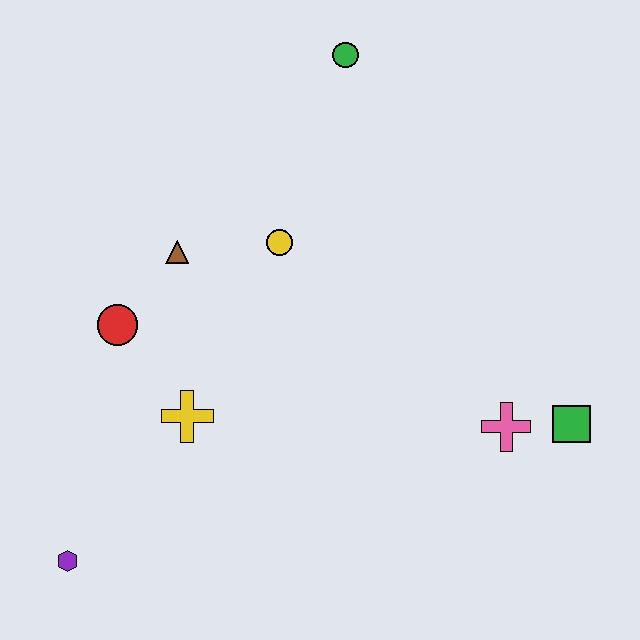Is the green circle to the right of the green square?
No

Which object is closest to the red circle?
The brown triangle is closest to the red circle.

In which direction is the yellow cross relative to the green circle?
The yellow cross is below the green circle.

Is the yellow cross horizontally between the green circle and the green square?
No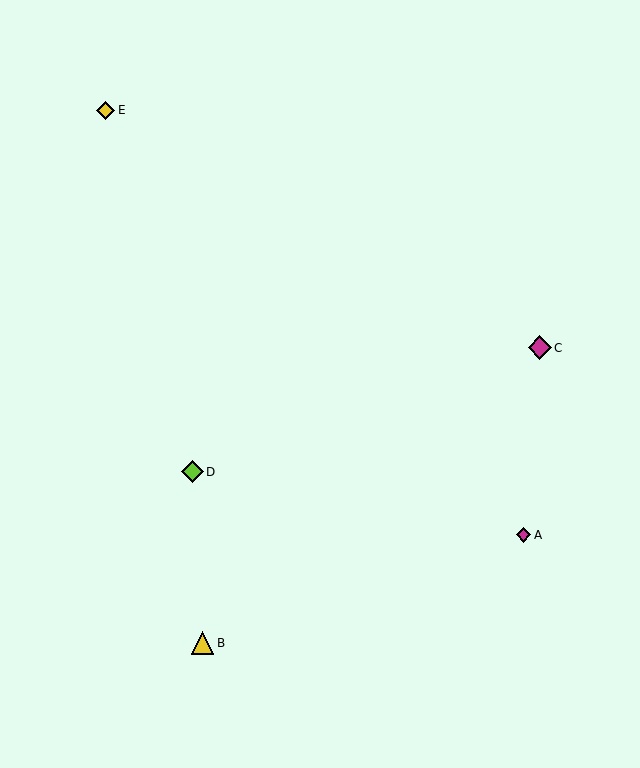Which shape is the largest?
The magenta diamond (labeled C) is the largest.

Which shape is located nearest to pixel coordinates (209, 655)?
The yellow triangle (labeled B) at (203, 643) is nearest to that location.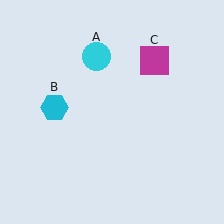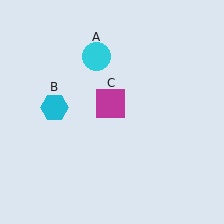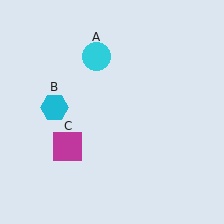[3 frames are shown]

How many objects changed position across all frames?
1 object changed position: magenta square (object C).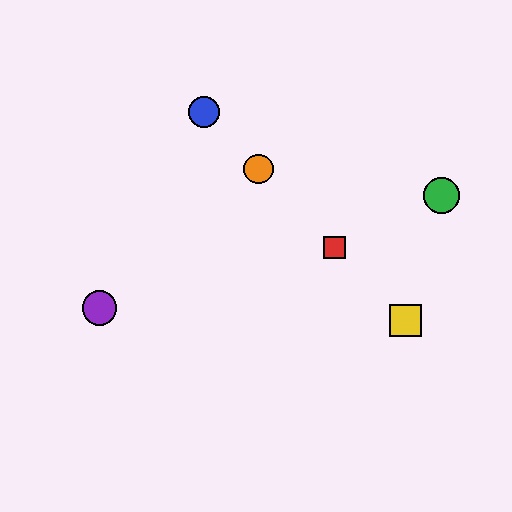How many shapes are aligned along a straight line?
4 shapes (the red square, the blue circle, the yellow square, the orange circle) are aligned along a straight line.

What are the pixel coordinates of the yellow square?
The yellow square is at (405, 320).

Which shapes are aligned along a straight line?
The red square, the blue circle, the yellow square, the orange circle are aligned along a straight line.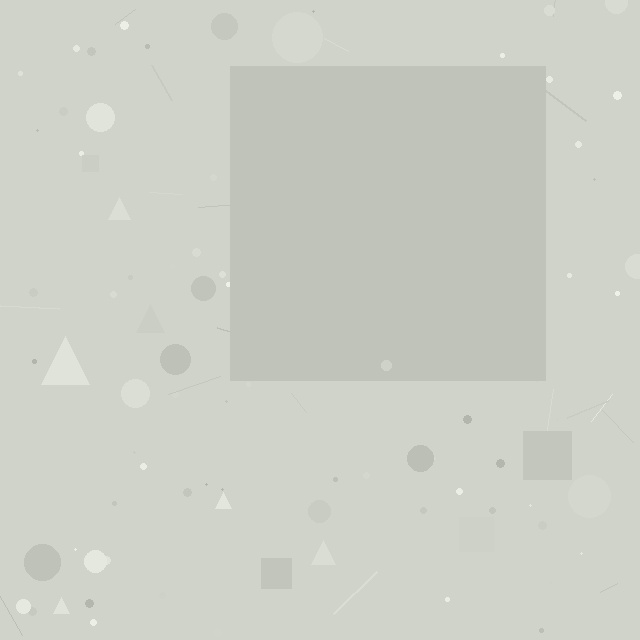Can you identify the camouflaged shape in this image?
The camouflaged shape is a square.